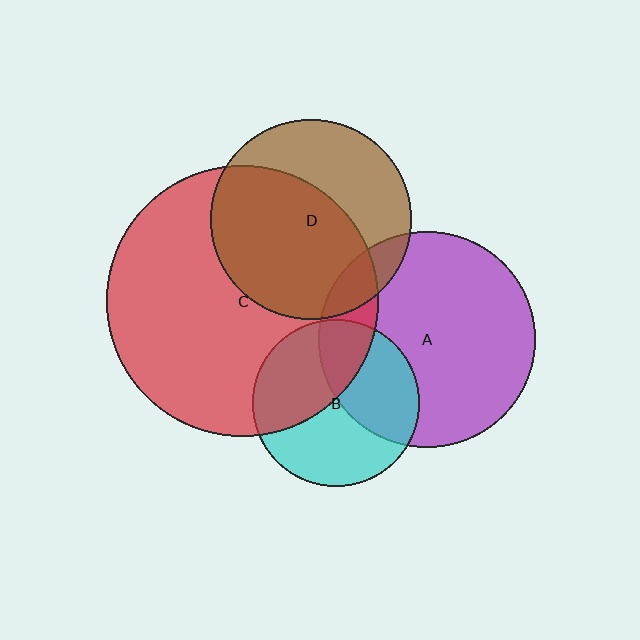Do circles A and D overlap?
Yes.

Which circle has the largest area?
Circle C (red).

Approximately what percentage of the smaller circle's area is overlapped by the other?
Approximately 10%.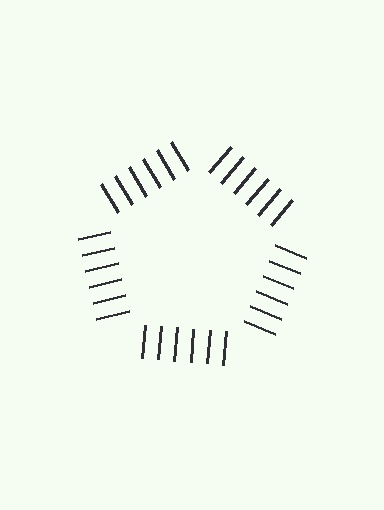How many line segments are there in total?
30 — 6 along each of the 5 edges.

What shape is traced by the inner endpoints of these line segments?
An illusory pentagon — the line segments terminate on its edges but no continuous stroke is drawn.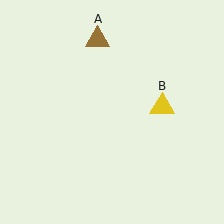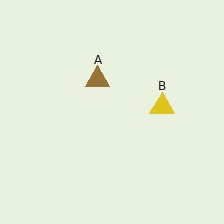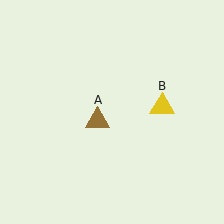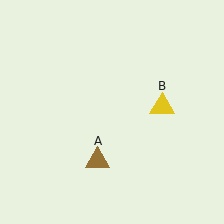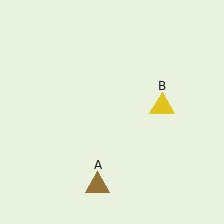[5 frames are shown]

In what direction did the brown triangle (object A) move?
The brown triangle (object A) moved down.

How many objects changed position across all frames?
1 object changed position: brown triangle (object A).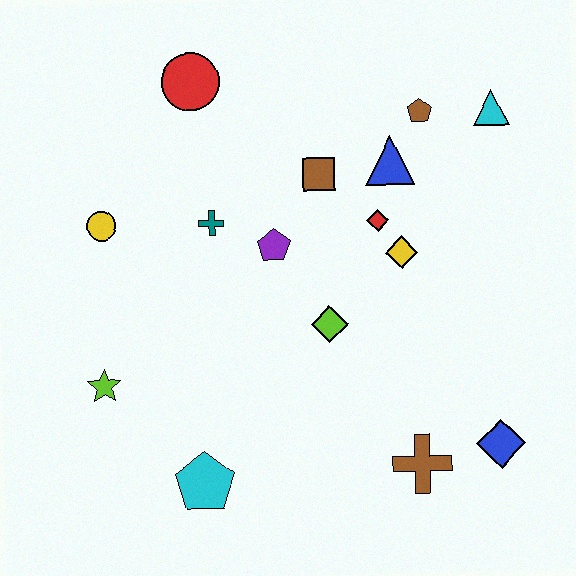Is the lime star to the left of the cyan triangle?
Yes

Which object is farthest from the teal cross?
The blue diamond is farthest from the teal cross.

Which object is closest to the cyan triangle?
The brown pentagon is closest to the cyan triangle.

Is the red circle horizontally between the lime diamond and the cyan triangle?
No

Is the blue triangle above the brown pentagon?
No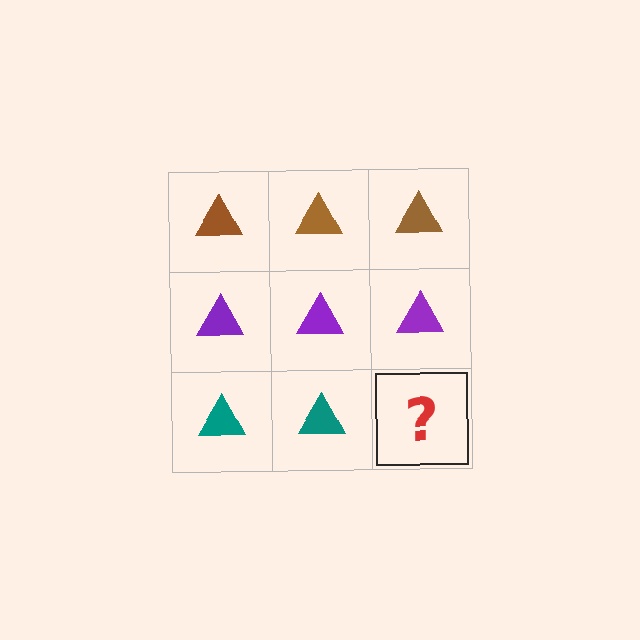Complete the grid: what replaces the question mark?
The question mark should be replaced with a teal triangle.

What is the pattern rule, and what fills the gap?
The rule is that each row has a consistent color. The gap should be filled with a teal triangle.